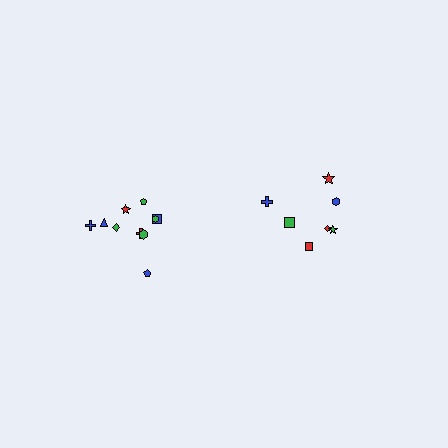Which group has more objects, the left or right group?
The left group.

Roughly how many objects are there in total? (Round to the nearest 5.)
Roughly 15 objects in total.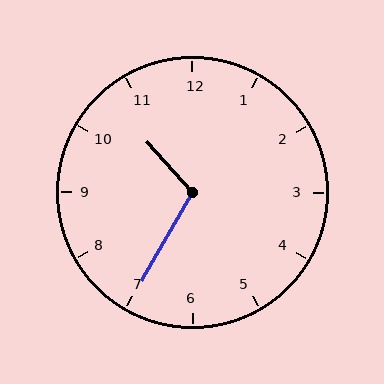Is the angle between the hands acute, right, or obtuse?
It is obtuse.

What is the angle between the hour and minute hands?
Approximately 108 degrees.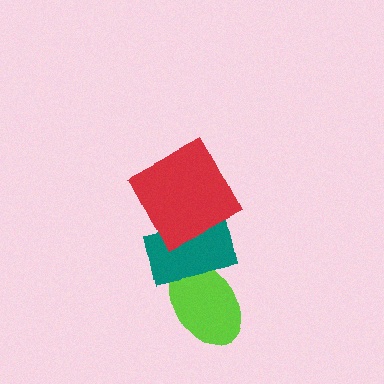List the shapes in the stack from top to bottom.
From top to bottom: the red square, the teal rectangle, the lime ellipse.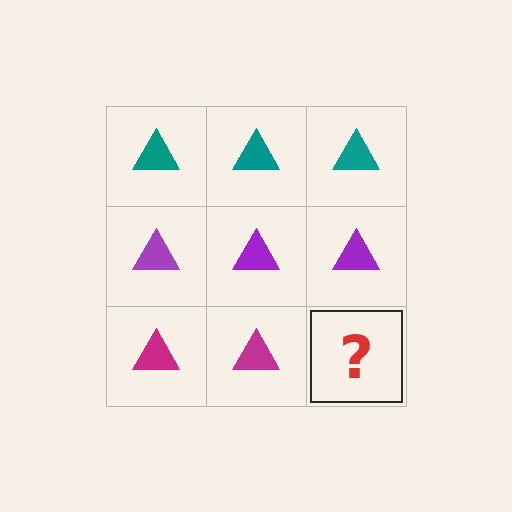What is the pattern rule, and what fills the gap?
The rule is that each row has a consistent color. The gap should be filled with a magenta triangle.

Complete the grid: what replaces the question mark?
The question mark should be replaced with a magenta triangle.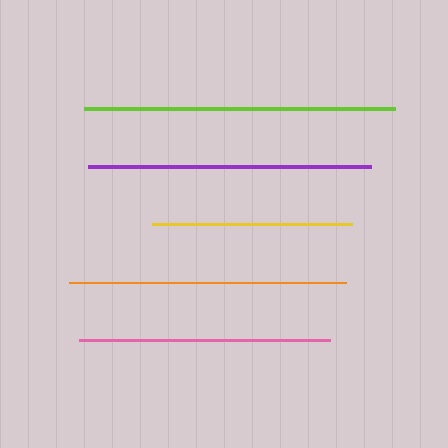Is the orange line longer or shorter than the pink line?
The orange line is longer than the pink line.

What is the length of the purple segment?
The purple segment is approximately 283 pixels long.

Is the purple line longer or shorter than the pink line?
The purple line is longer than the pink line.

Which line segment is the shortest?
The yellow line is the shortest at approximately 201 pixels.